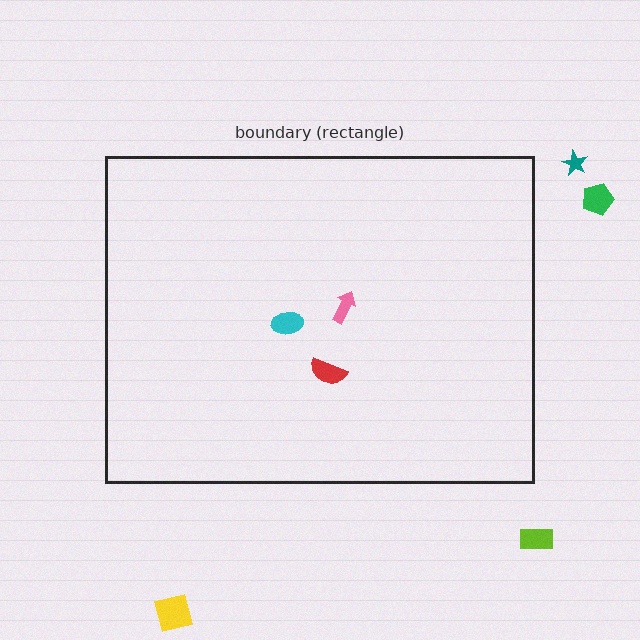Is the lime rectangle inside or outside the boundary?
Outside.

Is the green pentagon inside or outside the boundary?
Outside.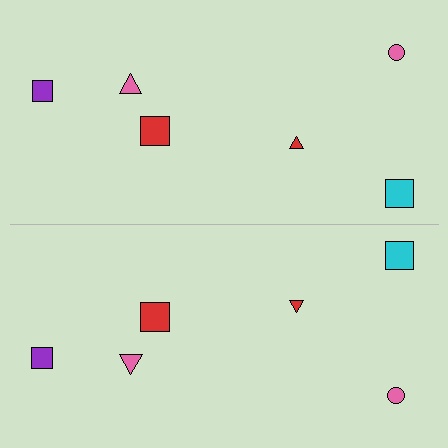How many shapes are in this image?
There are 12 shapes in this image.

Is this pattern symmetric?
Yes, this pattern has bilateral (reflection) symmetry.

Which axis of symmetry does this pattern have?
The pattern has a horizontal axis of symmetry running through the center of the image.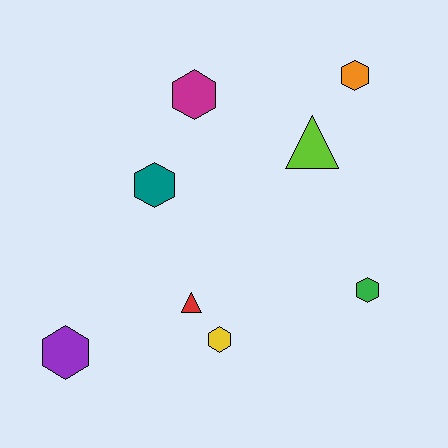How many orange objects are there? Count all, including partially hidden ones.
There is 1 orange object.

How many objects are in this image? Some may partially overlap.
There are 8 objects.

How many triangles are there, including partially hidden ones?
There are 2 triangles.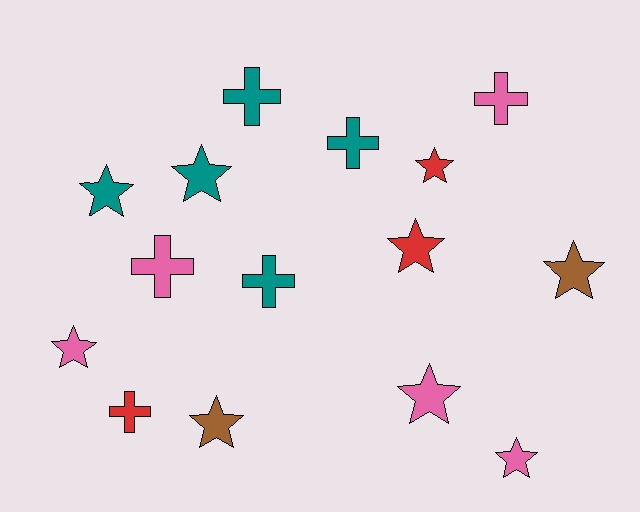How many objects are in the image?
There are 15 objects.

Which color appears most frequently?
Teal, with 5 objects.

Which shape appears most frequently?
Star, with 9 objects.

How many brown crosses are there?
There are no brown crosses.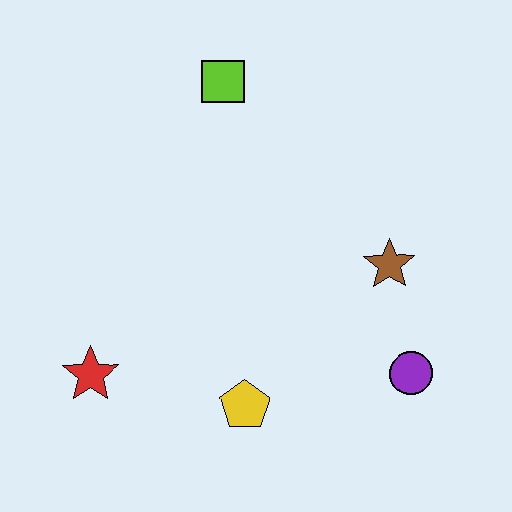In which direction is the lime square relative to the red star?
The lime square is above the red star.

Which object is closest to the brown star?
The purple circle is closest to the brown star.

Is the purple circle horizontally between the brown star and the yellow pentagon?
No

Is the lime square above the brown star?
Yes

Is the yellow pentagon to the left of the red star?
No